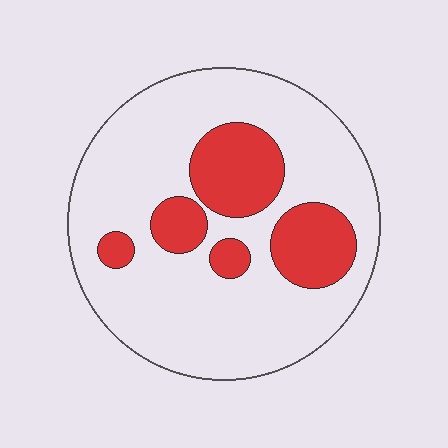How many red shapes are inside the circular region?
5.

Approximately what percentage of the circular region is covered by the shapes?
Approximately 25%.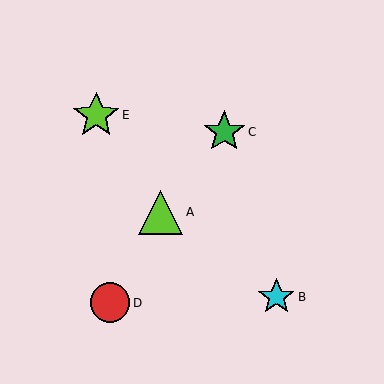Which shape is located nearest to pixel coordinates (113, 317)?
The red circle (labeled D) at (110, 303) is nearest to that location.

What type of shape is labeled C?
Shape C is a green star.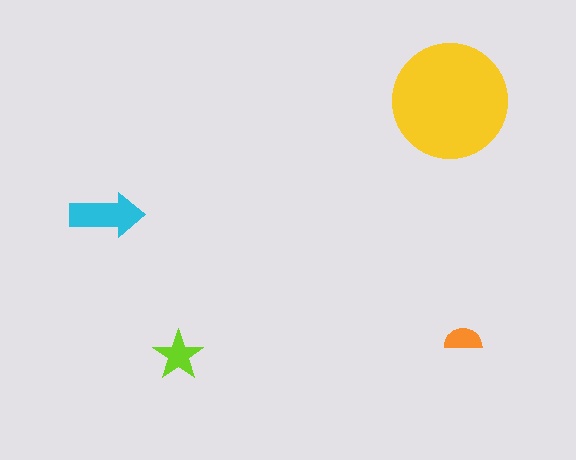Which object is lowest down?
The lime star is bottommost.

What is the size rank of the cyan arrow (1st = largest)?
2nd.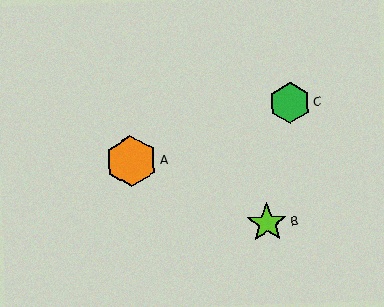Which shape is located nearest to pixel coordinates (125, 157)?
The orange hexagon (labeled A) at (131, 161) is nearest to that location.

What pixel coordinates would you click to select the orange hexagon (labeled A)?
Click at (131, 161) to select the orange hexagon A.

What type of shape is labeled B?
Shape B is a lime star.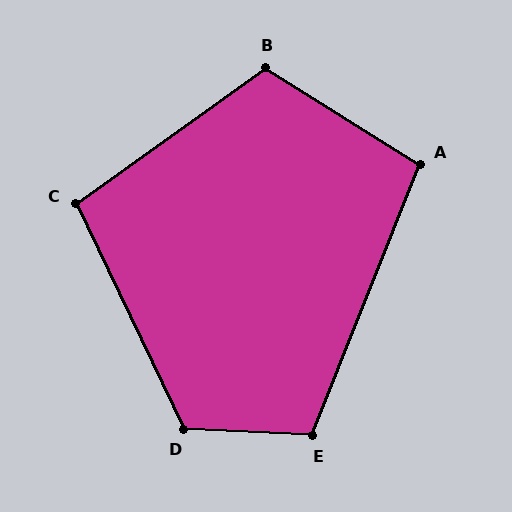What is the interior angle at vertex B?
Approximately 113 degrees (obtuse).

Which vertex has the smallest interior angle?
C, at approximately 100 degrees.